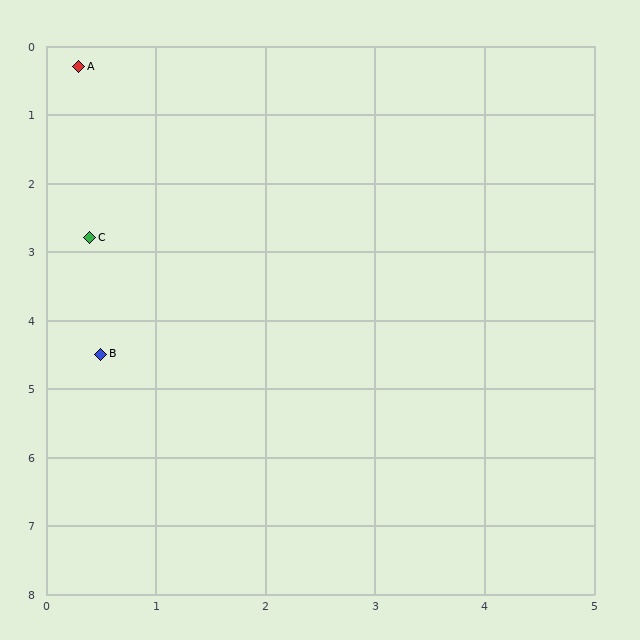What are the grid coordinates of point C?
Point C is at approximately (0.4, 2.8).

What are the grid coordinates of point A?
Point A is at approximately (0.3, 0.3).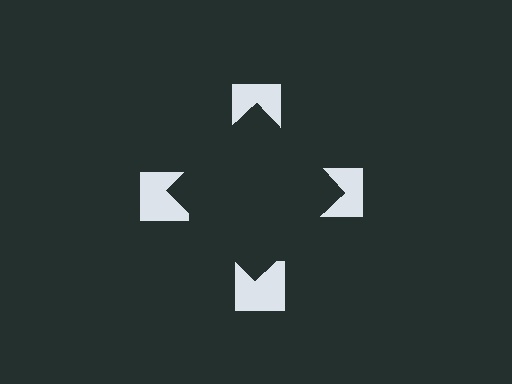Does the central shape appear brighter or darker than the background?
It typically appears slightly darker than the background, even though no actual brightness change is drawn.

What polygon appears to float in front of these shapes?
An illusory square — its edges are inferred from the aligned wedge cuts in the notched squares, not physically drawn.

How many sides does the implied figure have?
4 sides.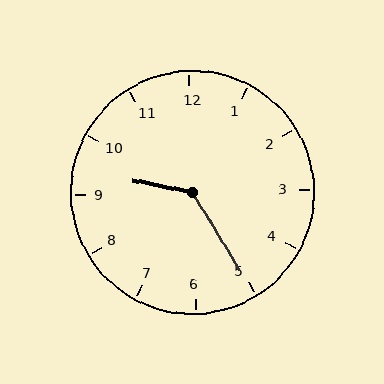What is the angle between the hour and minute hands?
Approximately 132 degrees.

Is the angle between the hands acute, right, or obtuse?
It is obtuse.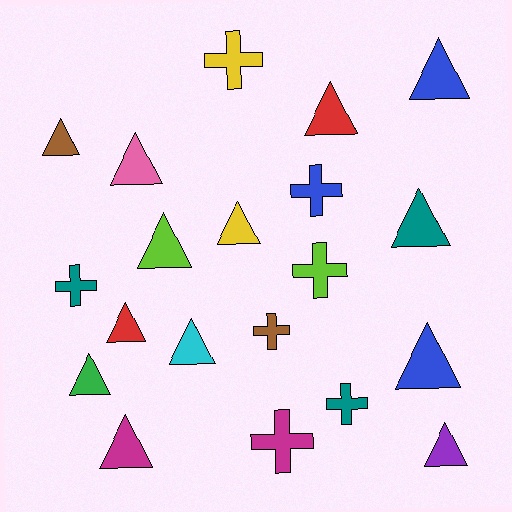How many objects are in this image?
There are 20 objects.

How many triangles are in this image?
There are 13 triangles.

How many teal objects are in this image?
There are 3 teal objects.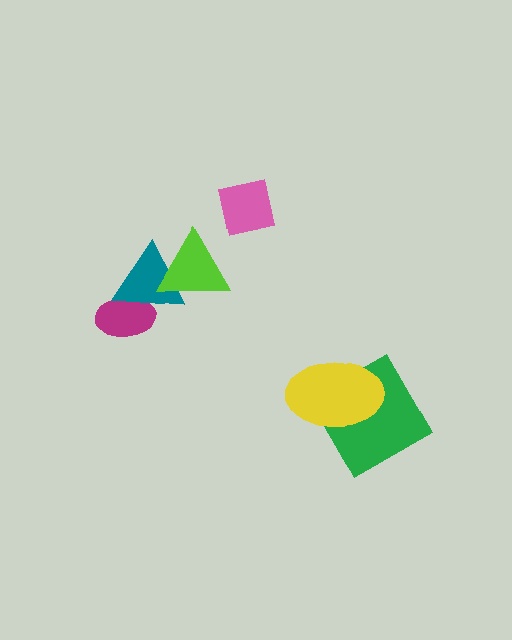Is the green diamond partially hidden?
Yes, it is partially covered by another shape.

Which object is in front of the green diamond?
The yellow ellipse is in front of the green diamond.